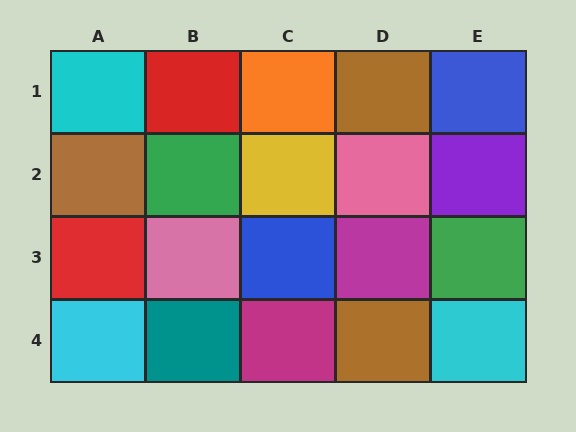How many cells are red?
2 cells are red.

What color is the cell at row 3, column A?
Red.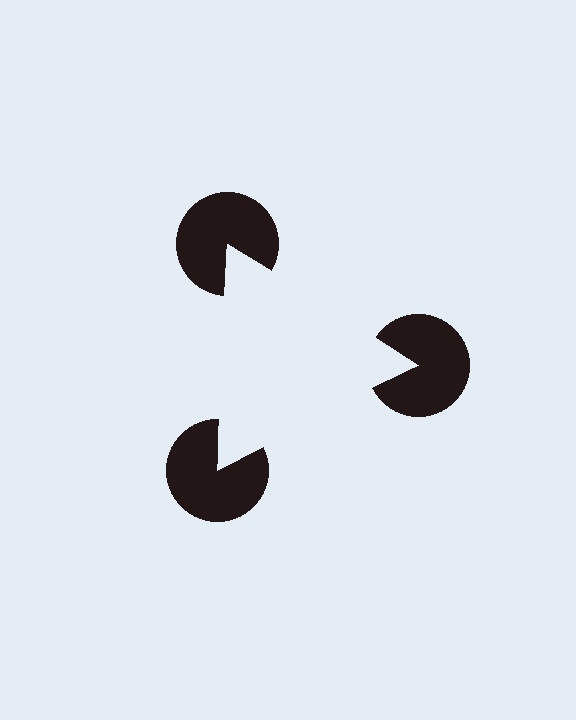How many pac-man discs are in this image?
There are 3 — one at each vertex of the illusory triangle.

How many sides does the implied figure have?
3 sides.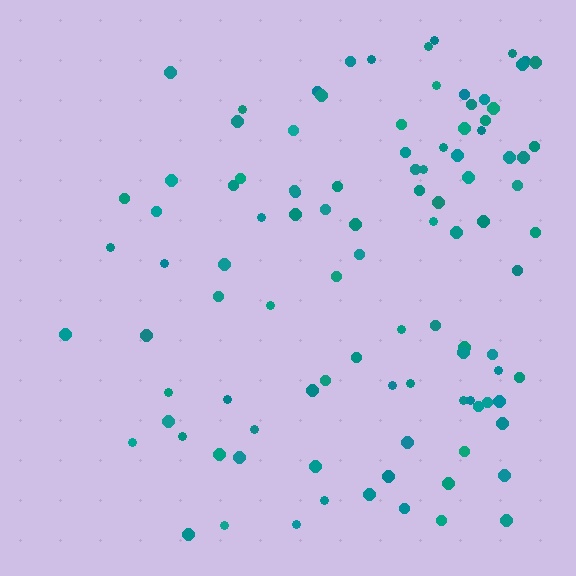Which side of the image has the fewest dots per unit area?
The left.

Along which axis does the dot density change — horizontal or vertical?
Horizontal.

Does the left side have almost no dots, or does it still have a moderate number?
Still a moderate number, just noticeably fewer than the right.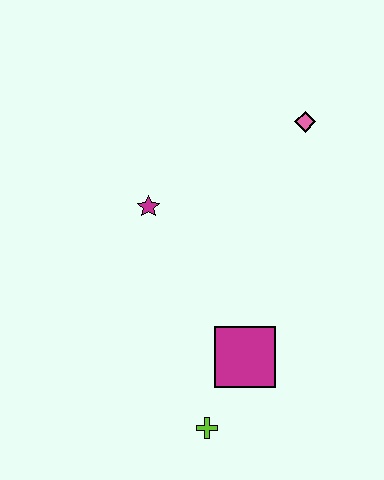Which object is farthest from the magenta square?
The pink diamond is farthest from the magenta square.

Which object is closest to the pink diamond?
The magenta star is closest to the pink diamond.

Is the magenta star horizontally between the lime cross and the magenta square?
No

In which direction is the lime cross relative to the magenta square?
The lime cross is below the magenta square.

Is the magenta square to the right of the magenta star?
Yes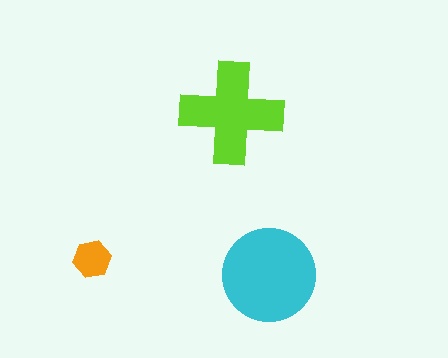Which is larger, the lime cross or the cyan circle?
The cyan circle.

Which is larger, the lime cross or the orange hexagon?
The lime cross.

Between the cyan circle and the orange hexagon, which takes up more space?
The cyan circle.